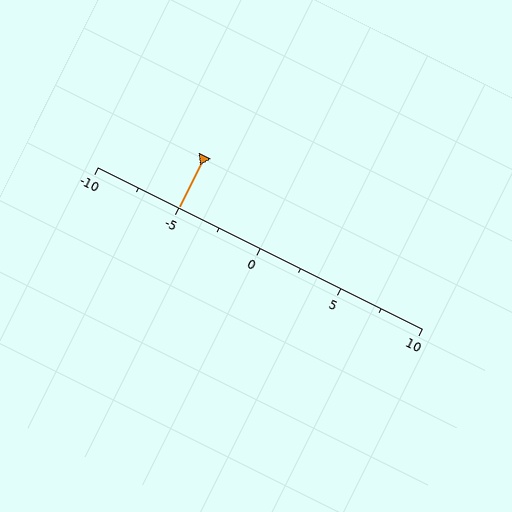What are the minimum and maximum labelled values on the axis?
The axis runs from -10 to 10.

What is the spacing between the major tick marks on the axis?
The major ticks are spaced 5 apart.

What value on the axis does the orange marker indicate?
The marker indicates approximately -5.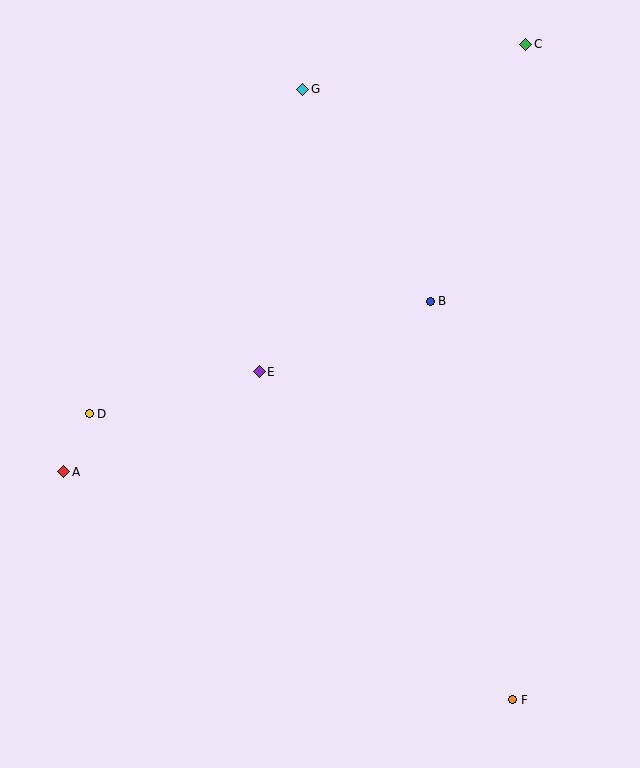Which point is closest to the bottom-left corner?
Point A is closest to the bottom-left corner.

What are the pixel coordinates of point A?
Point A is at (64, 472).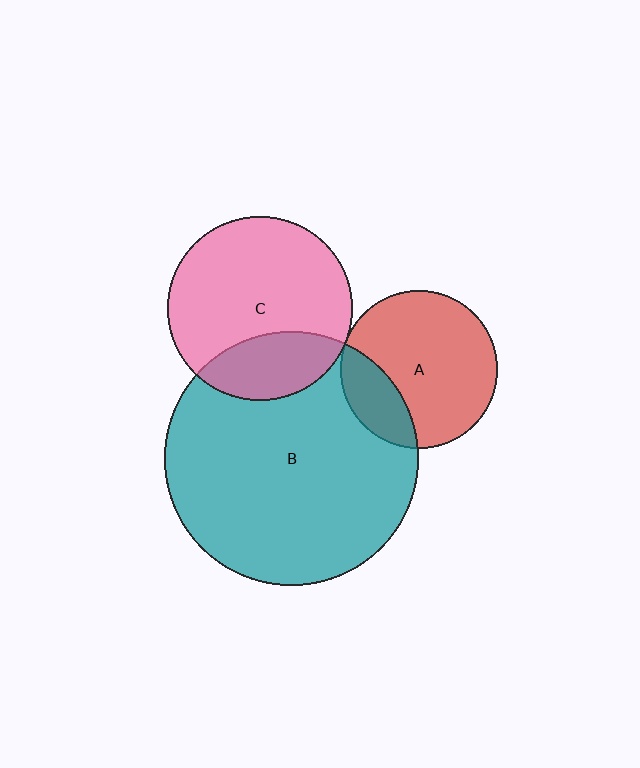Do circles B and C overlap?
Yes.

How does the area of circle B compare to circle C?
Approximately 1.9 times.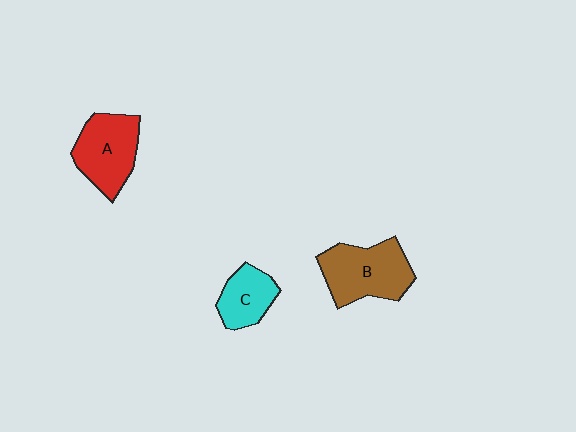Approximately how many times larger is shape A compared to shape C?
Approximately 1.5 times.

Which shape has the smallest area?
Shape C (cyan).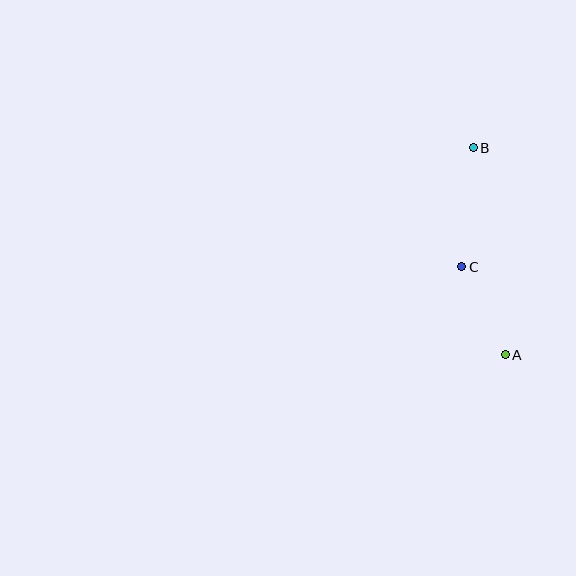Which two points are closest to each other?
Points A and C are closest to each other.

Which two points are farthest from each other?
Points A and B are farthest from each other.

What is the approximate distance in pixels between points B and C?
The distance between B and C is approximately 120 pixels.